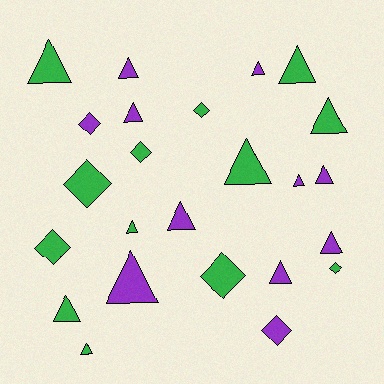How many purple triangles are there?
There are 9 purple triangles.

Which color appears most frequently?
Green, with 13 objects.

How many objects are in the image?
There are 24 objects.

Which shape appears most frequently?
Triangle, with 16 objects.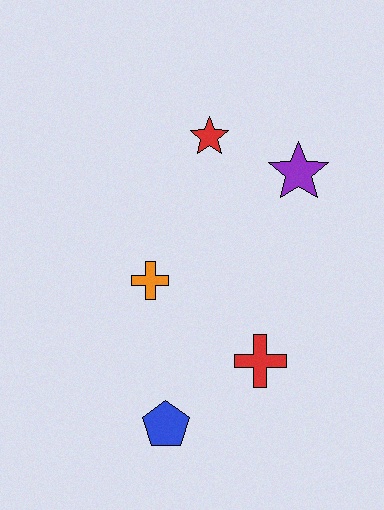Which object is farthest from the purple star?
The blue pentagon is farthest from the purple star.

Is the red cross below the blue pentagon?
No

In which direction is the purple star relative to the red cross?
The purple star is above the red cross.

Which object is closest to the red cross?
The blue pentagon is closest to the red cross.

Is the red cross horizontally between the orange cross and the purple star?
Yes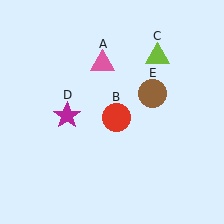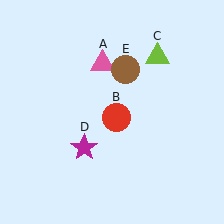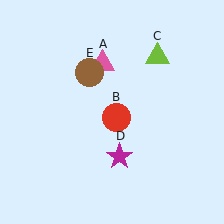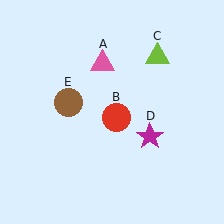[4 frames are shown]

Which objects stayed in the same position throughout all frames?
Pink triangle (object A) and red circle (object B) and lime triangle (object C) remained stationary.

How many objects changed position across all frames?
2 objects changed position: magenta star (object D), brown circle (object E).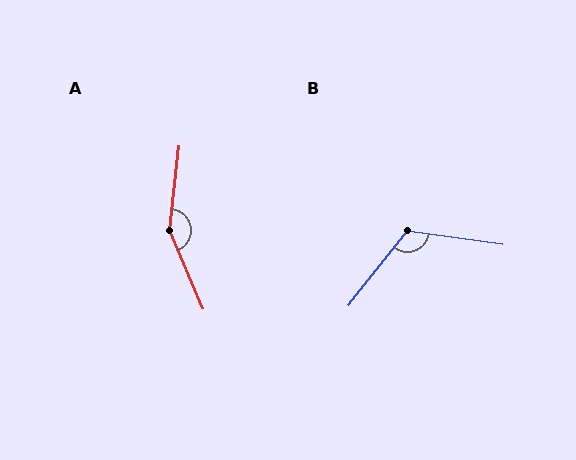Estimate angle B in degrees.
Approximately 120 degrees.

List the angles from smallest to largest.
B (120°), A (151°).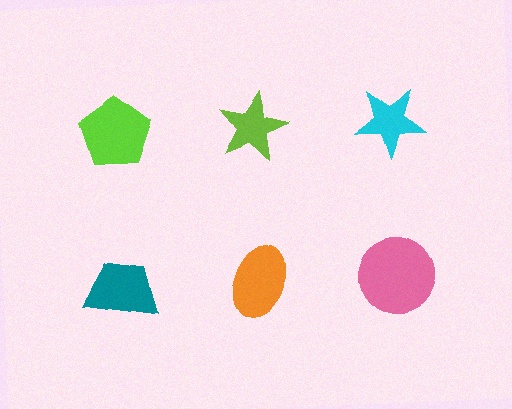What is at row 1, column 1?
A lime pentagon.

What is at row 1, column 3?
A cyan star.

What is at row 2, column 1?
A teal trapezoid.